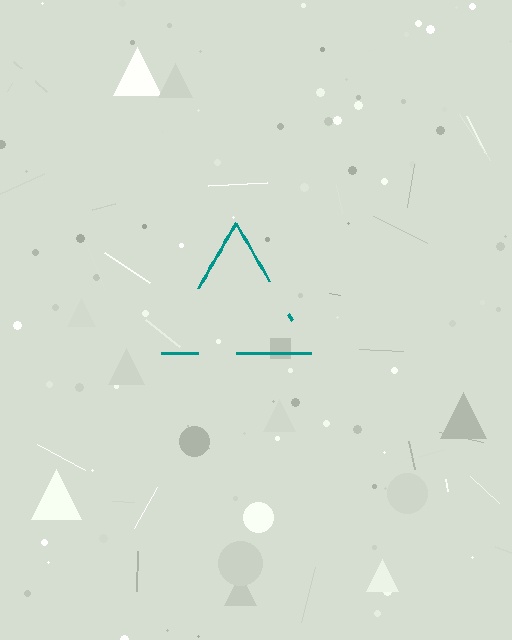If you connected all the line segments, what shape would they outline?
They would outline a triangle.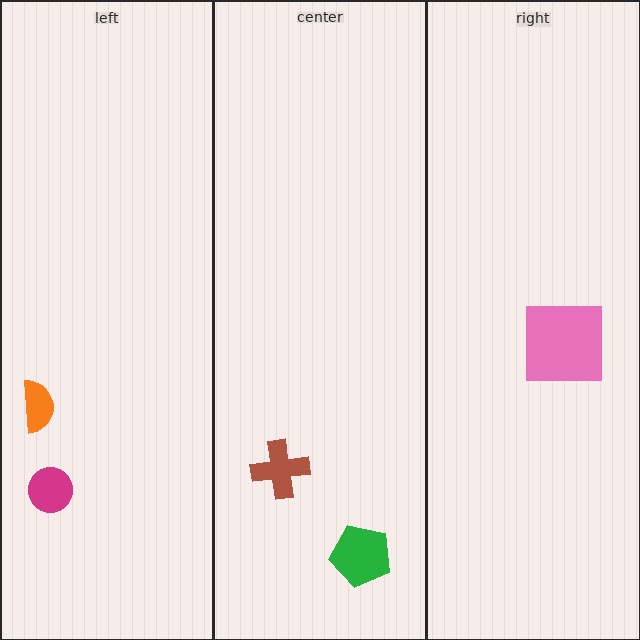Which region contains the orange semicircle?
The left region.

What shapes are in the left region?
The magenta circle, the orange semicircle.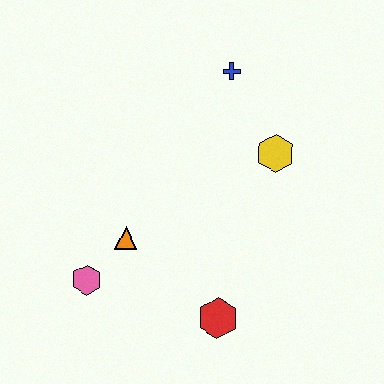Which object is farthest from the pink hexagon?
The blue cross is farthest from the pink hexagon.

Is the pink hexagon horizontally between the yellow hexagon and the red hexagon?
No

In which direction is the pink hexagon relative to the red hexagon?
The pink hexagon is to the left of the red hexagon.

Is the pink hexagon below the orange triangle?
Yes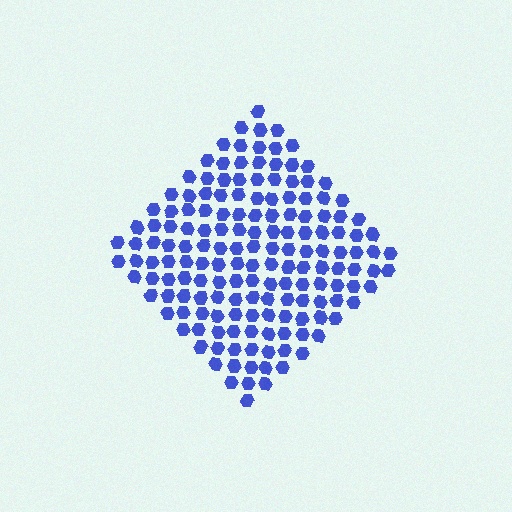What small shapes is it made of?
It is made of small hexagons.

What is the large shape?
The large shape is a diamond.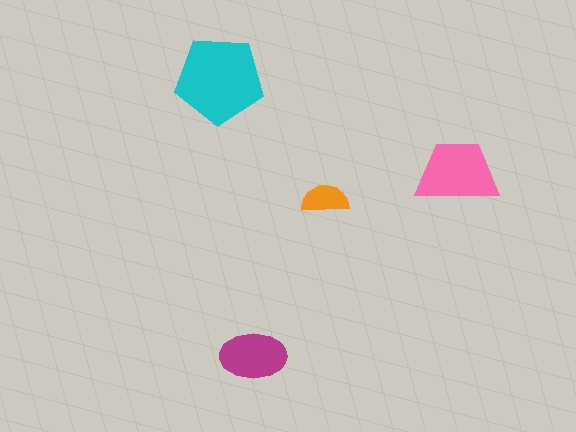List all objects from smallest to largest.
The orange semicircle, the magenta ellipse, the pink trapezoid, the cyan pentagon.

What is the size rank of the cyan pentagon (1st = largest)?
1st.